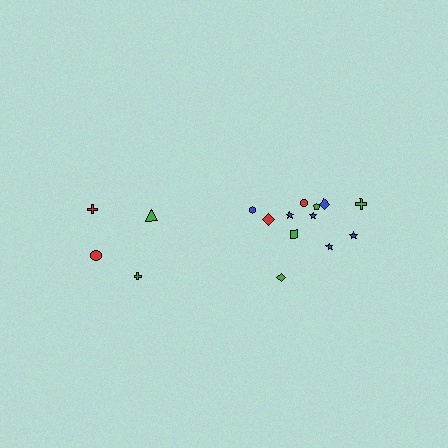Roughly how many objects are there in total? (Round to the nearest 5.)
Roughly 15 objects in total.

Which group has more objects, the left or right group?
The right group.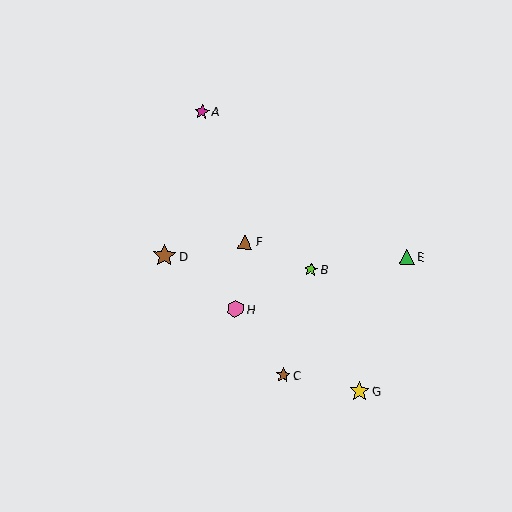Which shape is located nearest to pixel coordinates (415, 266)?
The green triangle (labeled E) at (407, 257) is nearest to that location.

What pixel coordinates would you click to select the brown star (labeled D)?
Click at (164, 255) to select the brown star D.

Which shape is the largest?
The brown star (labeled D) is the largest.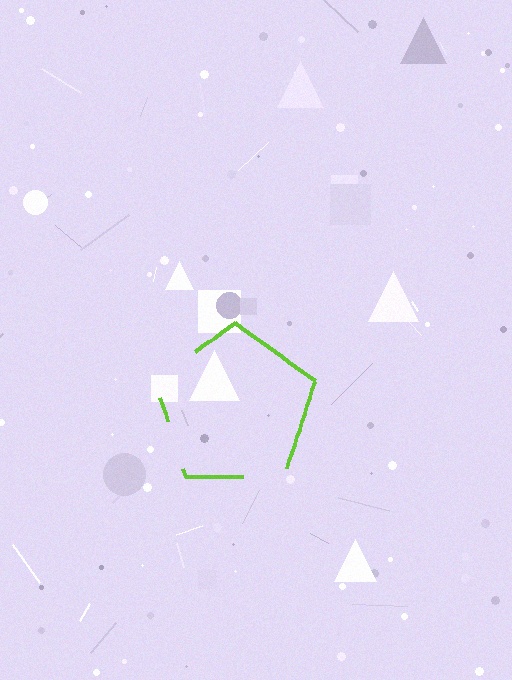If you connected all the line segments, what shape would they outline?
They would outline a pentagon.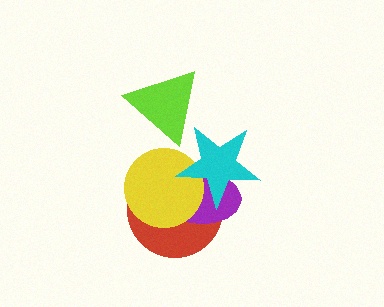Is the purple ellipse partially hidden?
Yes, it is partially covered by another shape.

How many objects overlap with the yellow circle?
3 objects overlap with the yellow circle.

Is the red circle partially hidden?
Yes, it is partially covered by another shape.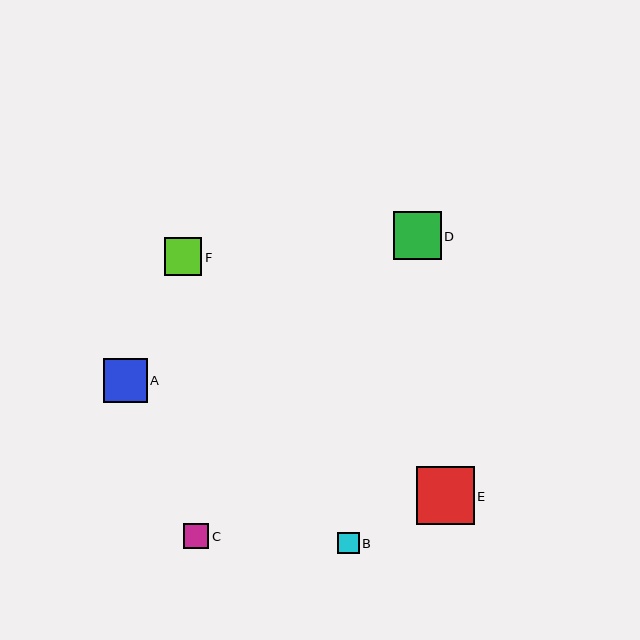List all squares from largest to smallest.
From largest to smallest: E, D, A, F, C, B.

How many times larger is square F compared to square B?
Square F is approximately 1.7 times the size of square B.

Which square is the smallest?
Square B is the smallest with a size of approximately 22 pixels.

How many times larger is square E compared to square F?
Square E is approximately 1.5 times the size of square F.